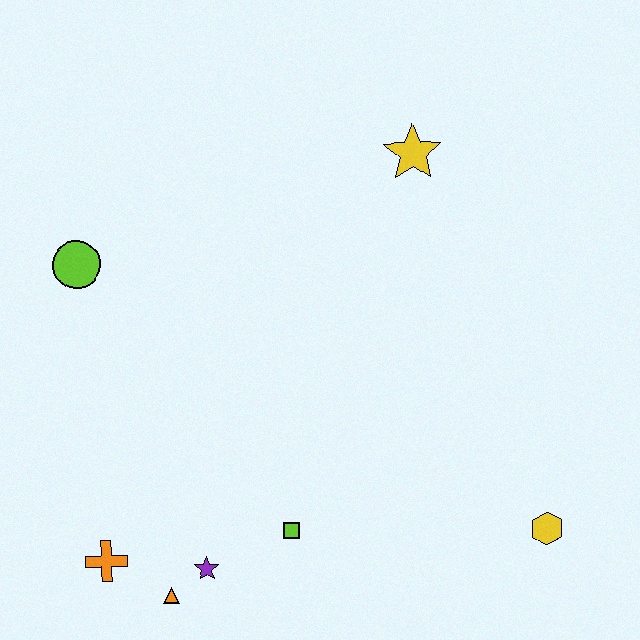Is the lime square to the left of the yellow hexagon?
Yes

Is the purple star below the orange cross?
Yes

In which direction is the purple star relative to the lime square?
The purple star is to the left of the lime square.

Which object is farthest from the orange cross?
The yellow star is farthest from the orange cross.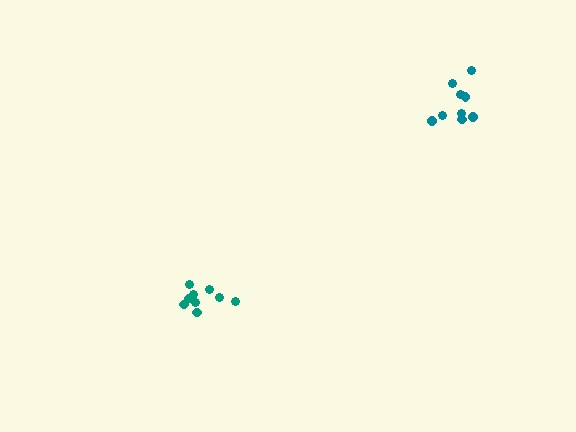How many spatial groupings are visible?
There are 2 spatial groupings.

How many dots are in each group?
Group 1: 9 dots, Group 2: 9 dots (18 total).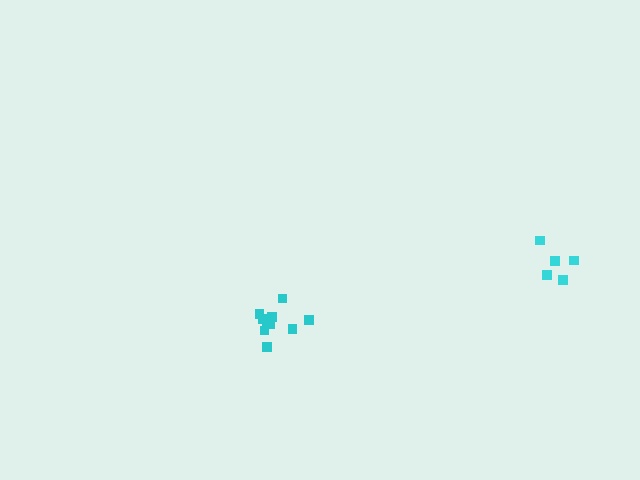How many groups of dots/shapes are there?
There are 2 groups.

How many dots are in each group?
Group 1: 10 dots, Group 2: 5 dots (15 total).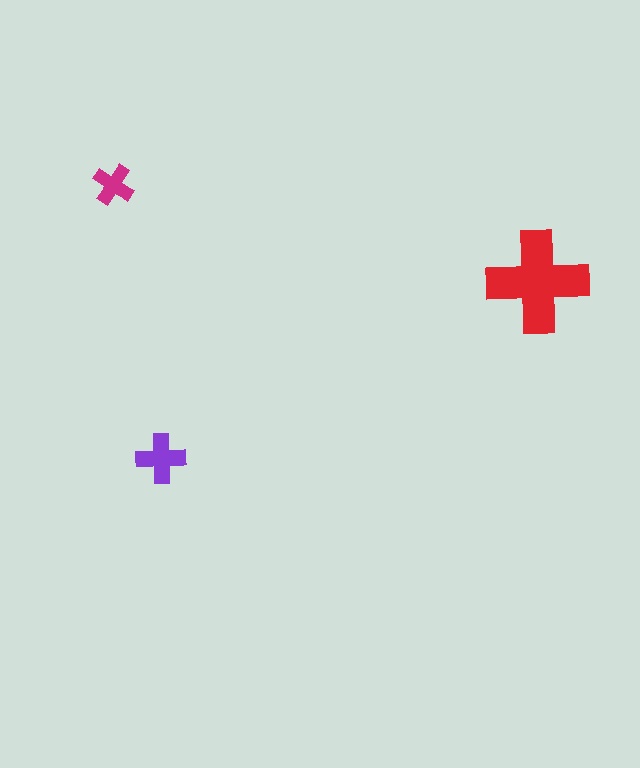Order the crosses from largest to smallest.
the red one, the purple one, the magenta one.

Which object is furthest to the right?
The red cross is rightmost.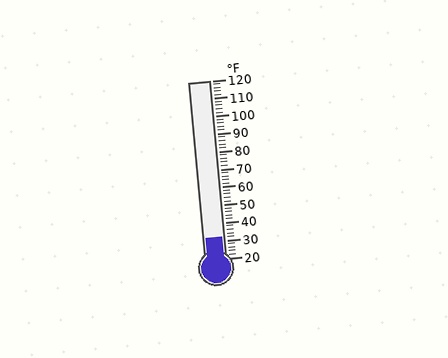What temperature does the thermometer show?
The thermometer shows approximately 32°F.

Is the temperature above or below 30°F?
The temperature is above 30°F.